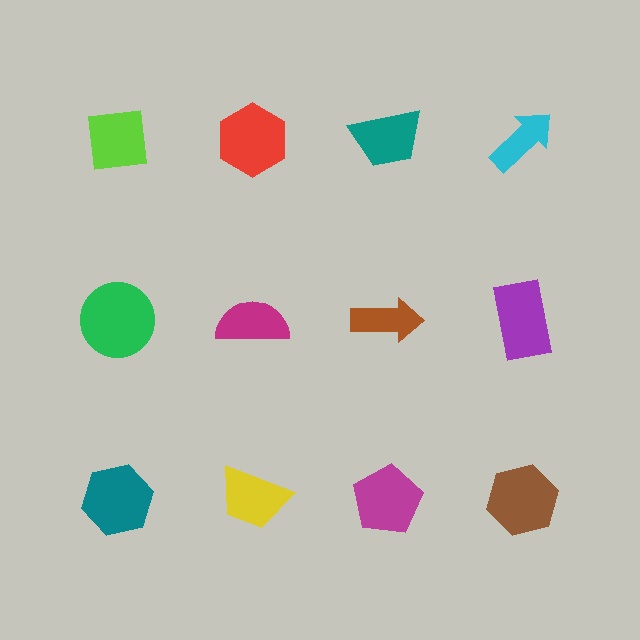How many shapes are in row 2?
4 shapes.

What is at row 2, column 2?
A magenta semicircle.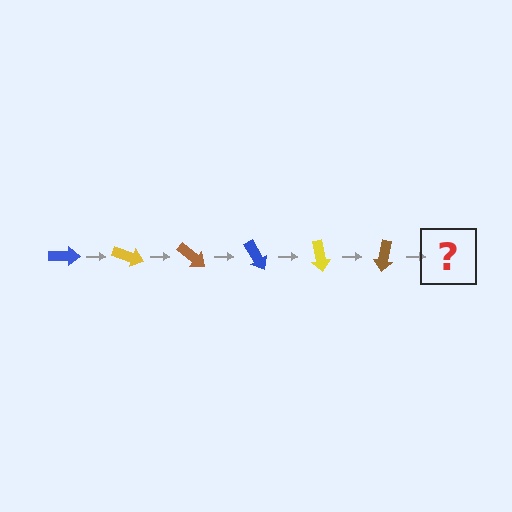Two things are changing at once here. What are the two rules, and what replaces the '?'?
The two rules are that it rotates 20 degrees each step and the color cycles through blue, yellow, and brown. The '?' should be a blue arrow, rotated 120 degrees from the start.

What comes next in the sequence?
The next element should be a blue arrow, rotated 120 degrees from the start.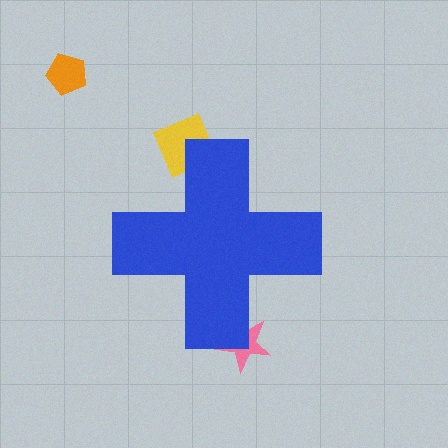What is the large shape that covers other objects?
A blue cross.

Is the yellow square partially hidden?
Yes, the yellow square is partially hidden behind the blue cross.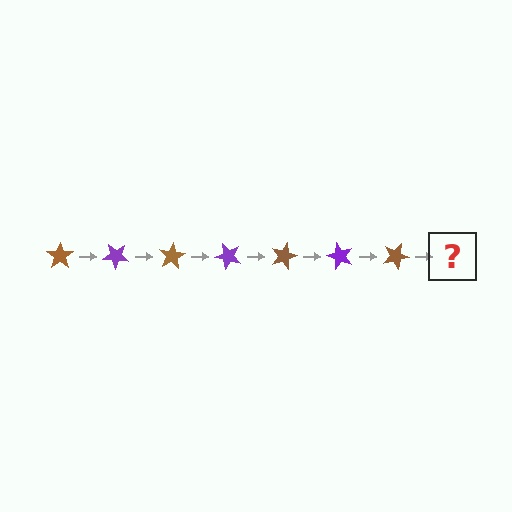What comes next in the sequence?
The next element should be a purple star, rotated 280 degrees from the start.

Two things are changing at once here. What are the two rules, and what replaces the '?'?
The two rules are that it rotates 40 degrees each step and the color cycles through brown and purple. The '?' should be a purple star, rotated 280 degrees from the start.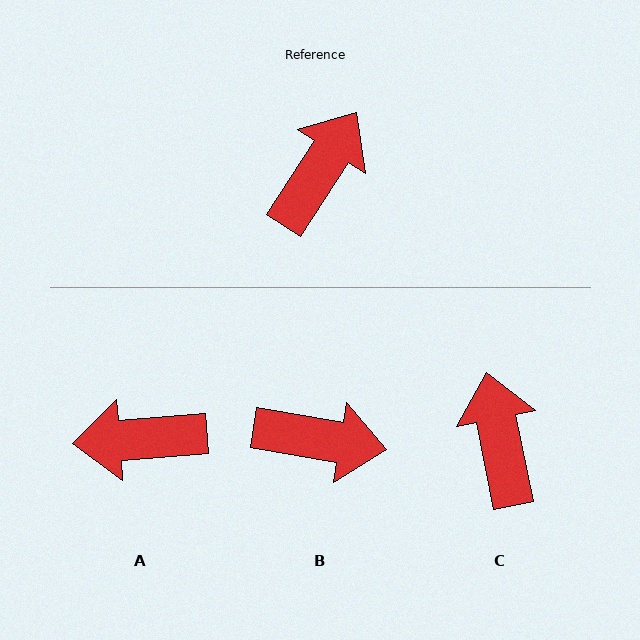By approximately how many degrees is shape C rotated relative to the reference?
Approximately 44 degrees counter-clockwise.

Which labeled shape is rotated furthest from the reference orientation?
A, about 127 degrees away.